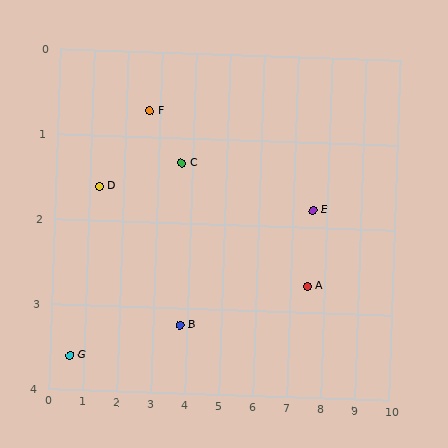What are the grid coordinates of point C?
Point C is at approximately (3.7, 1.3).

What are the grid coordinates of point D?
Point D is at approximately (1.3, 1.6).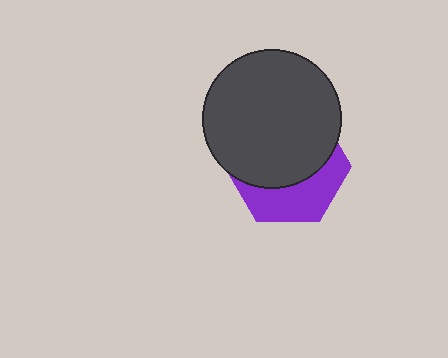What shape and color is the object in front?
The object in front is a dark gray circle.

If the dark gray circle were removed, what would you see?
You would see the complete purple hexagon.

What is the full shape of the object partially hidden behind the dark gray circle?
The partially hidden object is a purple hexagon.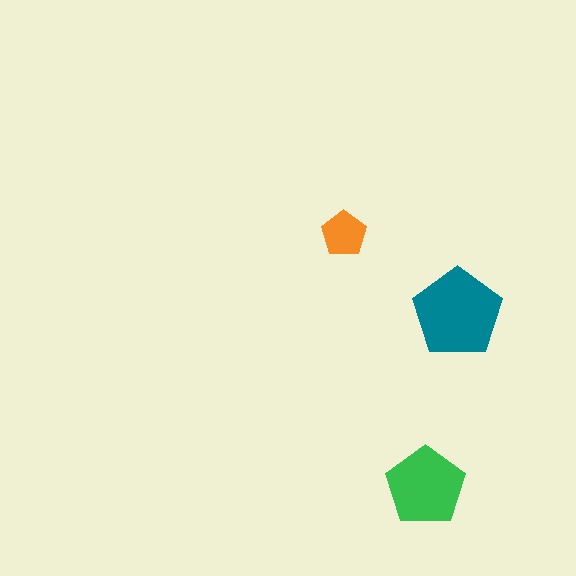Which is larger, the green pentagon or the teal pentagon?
The teal one.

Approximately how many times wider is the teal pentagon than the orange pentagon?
About 2 times wider.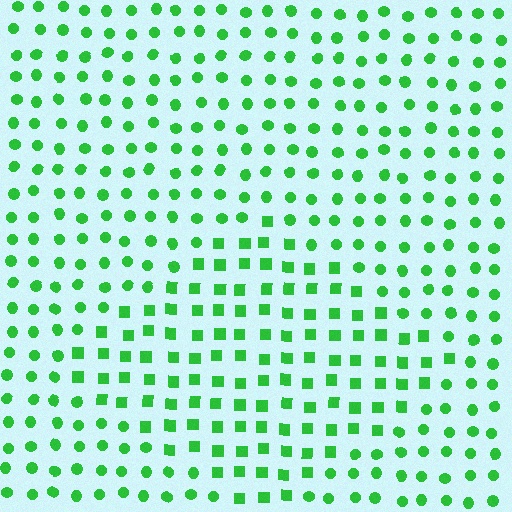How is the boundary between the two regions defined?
The boundary is defined by a change in element shape: squares inside vs. circles outside. All elements share the same color and spacing.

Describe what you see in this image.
The image is filled with small green elements arranged in a uniform grid. A diamond-shaped region contains squares, while the surrounding area contains circles. The boundary is defined purely by the change in element shape.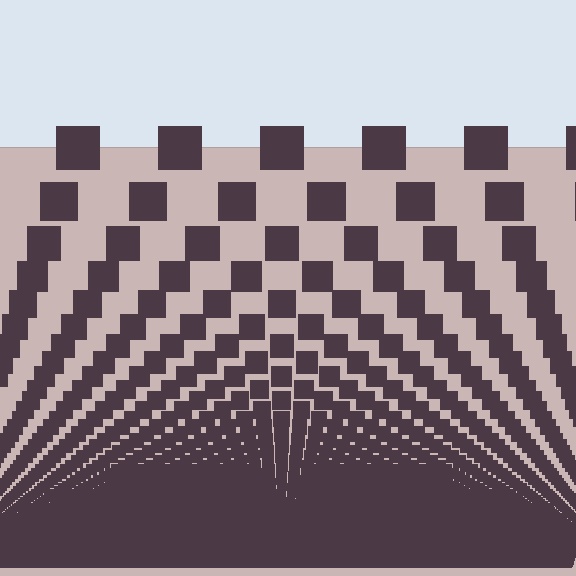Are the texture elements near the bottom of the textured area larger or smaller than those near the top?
Smaller. The gradient is inverted — elements near the bottom are smaller and denser.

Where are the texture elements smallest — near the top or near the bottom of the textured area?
Near the bottom.